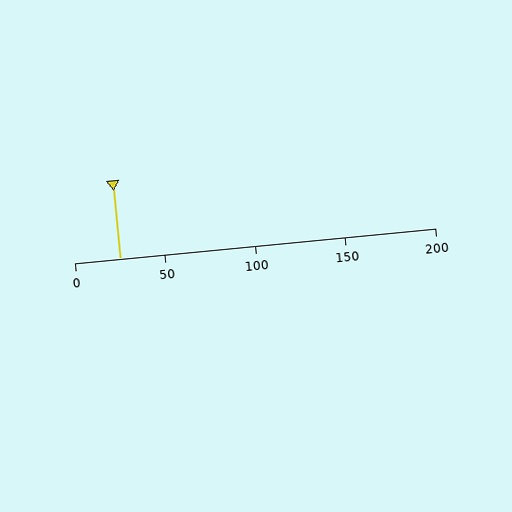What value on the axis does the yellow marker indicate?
The marker indicates approximately 25.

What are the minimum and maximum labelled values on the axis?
The axis runs from 0 to 200.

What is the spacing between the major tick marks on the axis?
The major ticks are spaced 50 apart.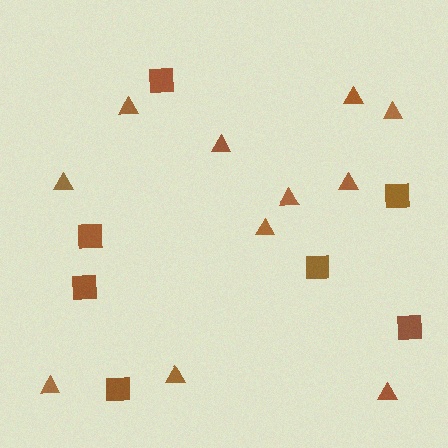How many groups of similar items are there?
There are 2 groups: one group of squares (7) and one group of triangles (11).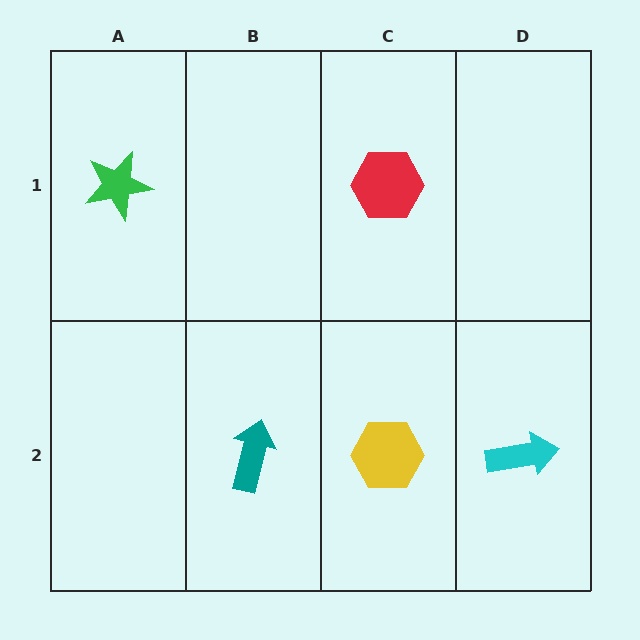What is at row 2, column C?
A yellow hexagon.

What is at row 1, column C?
A red hexagon.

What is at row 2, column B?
A teal arrow.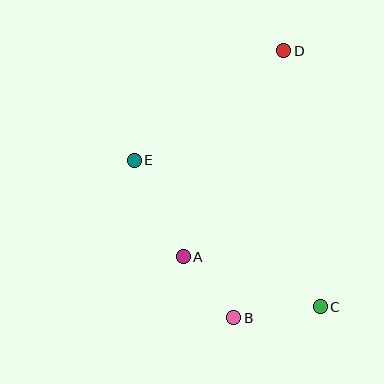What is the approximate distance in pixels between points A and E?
The distance between A and E is approximately 108 pixels.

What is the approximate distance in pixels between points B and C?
The distance between B and C is approximately 87 pixels.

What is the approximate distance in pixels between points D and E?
The distance between D and E is approximately 185 pixels.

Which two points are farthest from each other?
Points B and D are farthest from each other.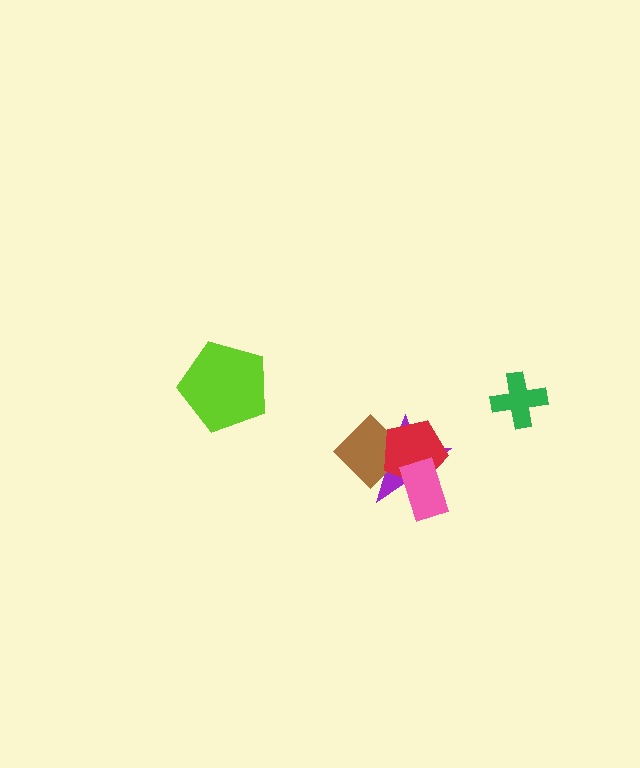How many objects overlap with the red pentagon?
3 objects overlap with the red pentagon.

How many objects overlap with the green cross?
0 objects overlap with the green cross.